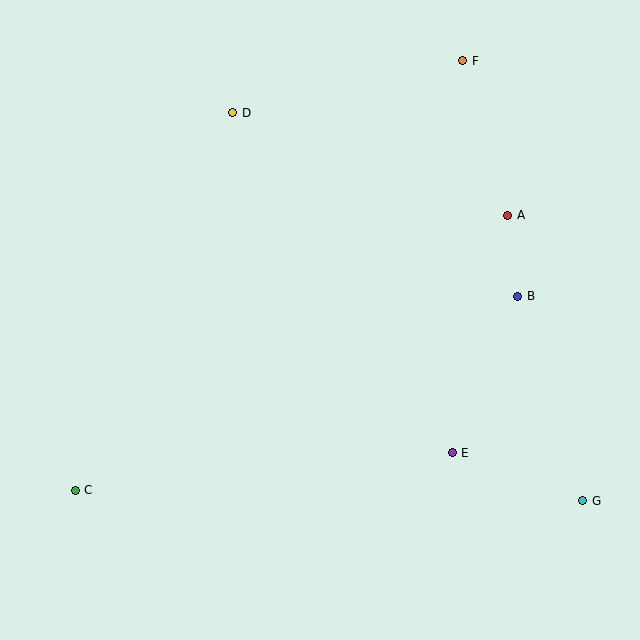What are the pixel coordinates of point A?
Point A is at (508, 215).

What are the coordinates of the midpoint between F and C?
The midpoint between F and C is at (269, 276).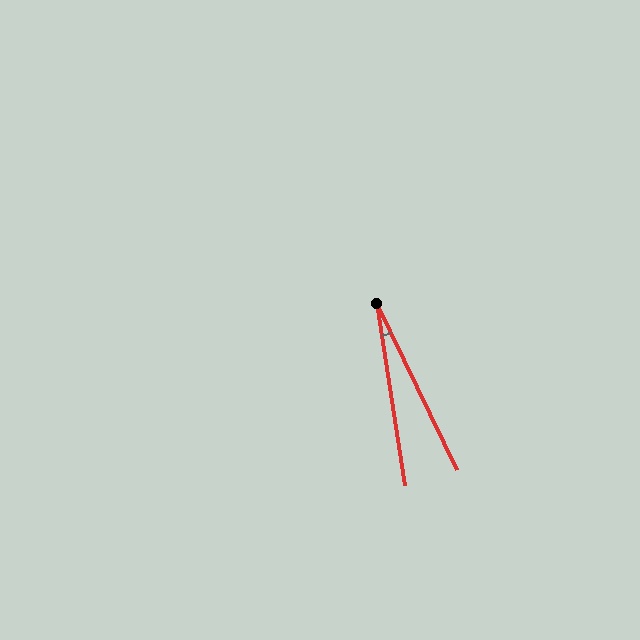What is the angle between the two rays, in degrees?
Approximately 17 degrees.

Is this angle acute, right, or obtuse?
It is acute.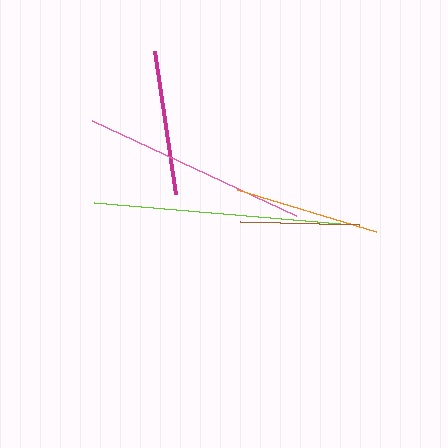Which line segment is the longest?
The lime line is the longest at approximately 247 pixels.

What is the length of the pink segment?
The pink segment is approximately 225 pixels long.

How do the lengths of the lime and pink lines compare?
The lime and pink lines are approximately the same length.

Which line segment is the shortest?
The brown line is the shortest at approximately 119 pixels.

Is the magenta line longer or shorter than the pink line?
The pink line is longer than the magenta line.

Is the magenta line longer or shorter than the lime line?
The lime line is longer than the magenta line.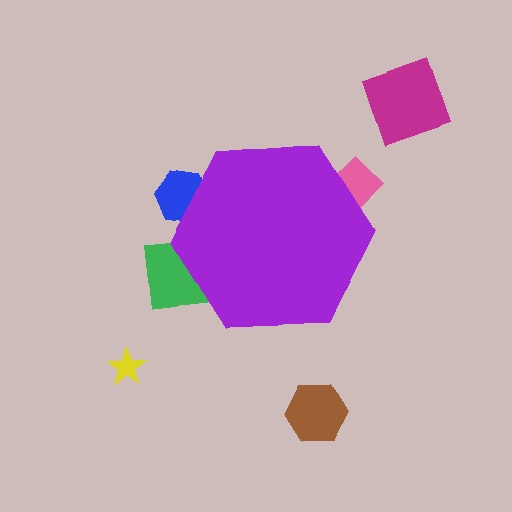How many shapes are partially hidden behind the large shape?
3 shapes are partially hidden.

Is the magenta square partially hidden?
No, the magenta square is fully visible.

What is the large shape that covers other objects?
A purple hexagon.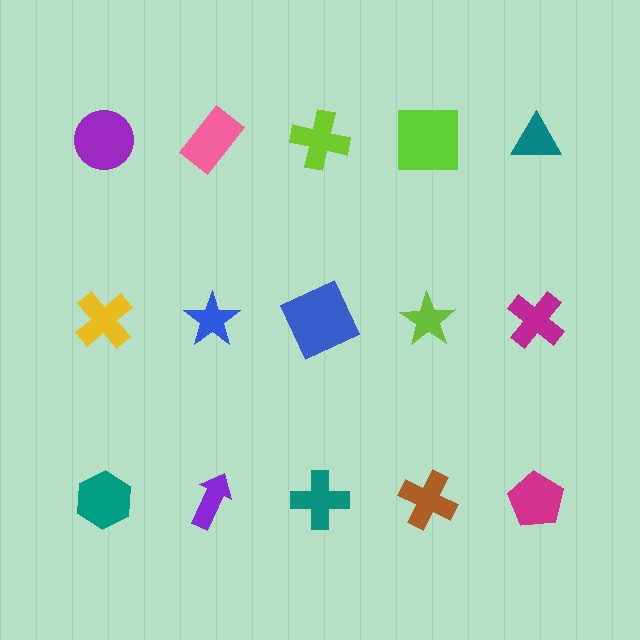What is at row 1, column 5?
A teal triangle.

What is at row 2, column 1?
A yellow cross.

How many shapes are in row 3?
5 shapes.